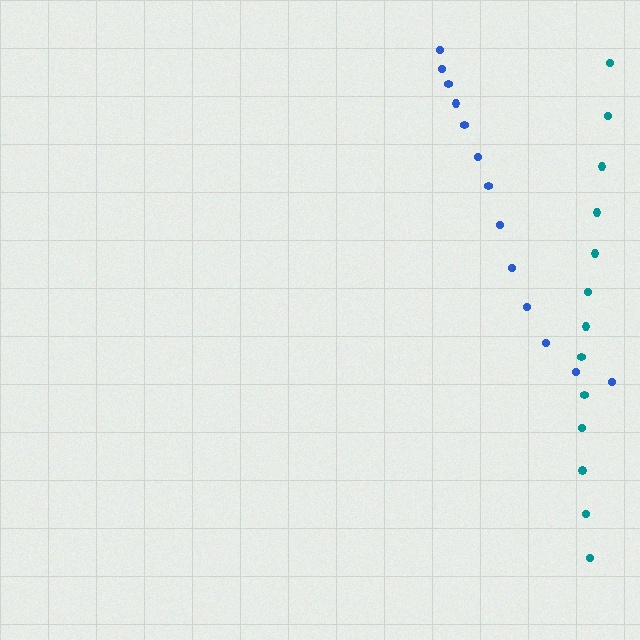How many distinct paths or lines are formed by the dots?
There are 2 distinct paths.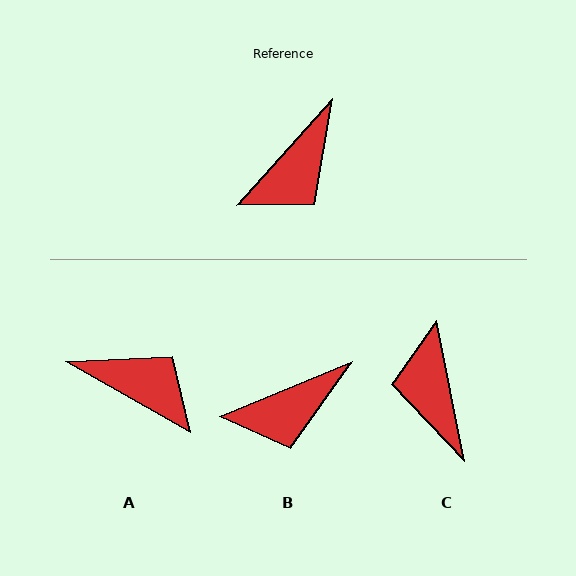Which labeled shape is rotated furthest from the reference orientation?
C, about 127 degrees away.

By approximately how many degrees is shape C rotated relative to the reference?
Approximately 127 degrees clockwise.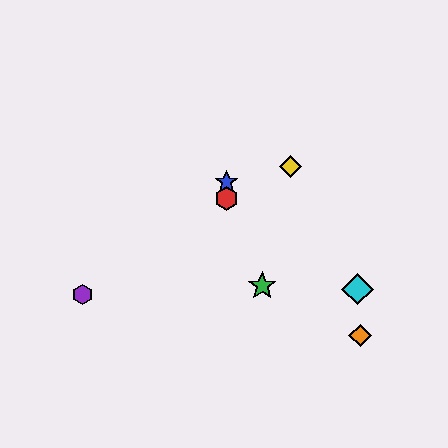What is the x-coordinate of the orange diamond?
The orange diamond is at x≈360.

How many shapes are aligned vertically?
2 shapes (the red hexagon, the blue star) are aligned vertically.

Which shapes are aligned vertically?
The red hexagon, the blue star are aligned vertically.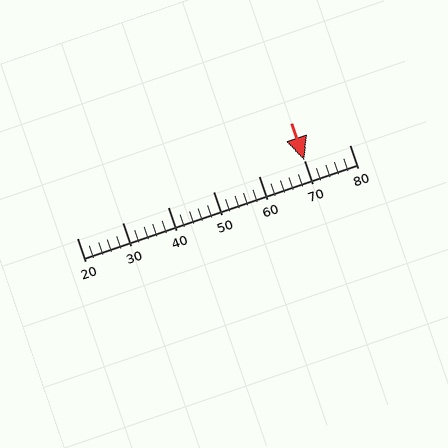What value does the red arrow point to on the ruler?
The red arrow points to approximately 70.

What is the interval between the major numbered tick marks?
The major tick marks are spaced 10 units apart.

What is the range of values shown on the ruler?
The ruler shows values from 20 to 80.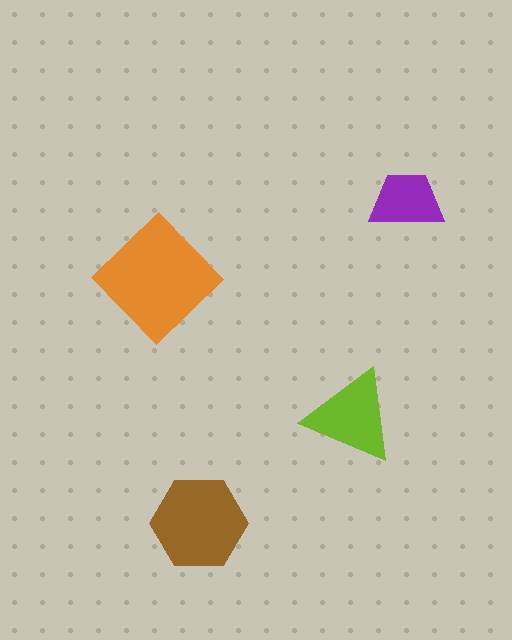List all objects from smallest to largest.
The purple trapezoid, the lime triangle, the brown hexagon, the orange diamond.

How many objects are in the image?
There are 4 objects in the image.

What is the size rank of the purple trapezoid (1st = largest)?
4th.